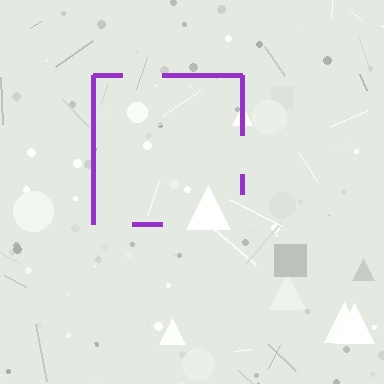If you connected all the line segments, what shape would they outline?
They would outline a square.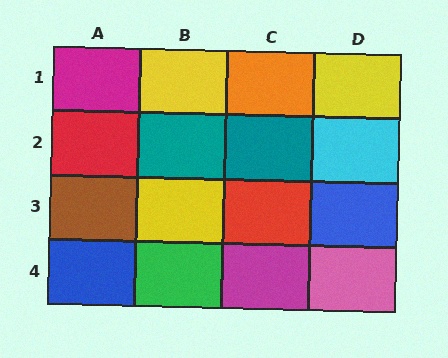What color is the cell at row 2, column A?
Red.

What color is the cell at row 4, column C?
Magenta.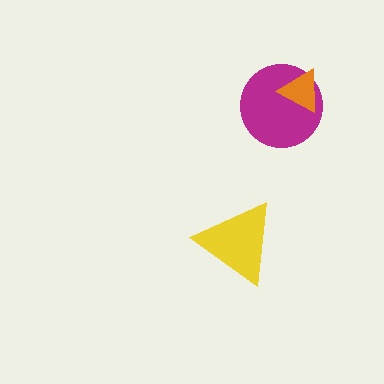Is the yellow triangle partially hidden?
No, no other shape covers it.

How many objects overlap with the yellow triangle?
0 objects overlap with the yellow triangle.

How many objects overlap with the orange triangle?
1 object overlaps with the orange triangle.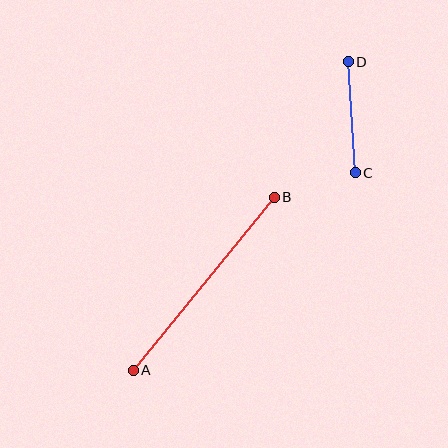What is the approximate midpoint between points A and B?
The midpoint is at approximately (204, 284) pixels.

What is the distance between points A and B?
The distance is approximately 223 pixels.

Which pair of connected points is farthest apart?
Points A and B are farthest apart.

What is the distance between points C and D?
The distance is approximately 111 pixels.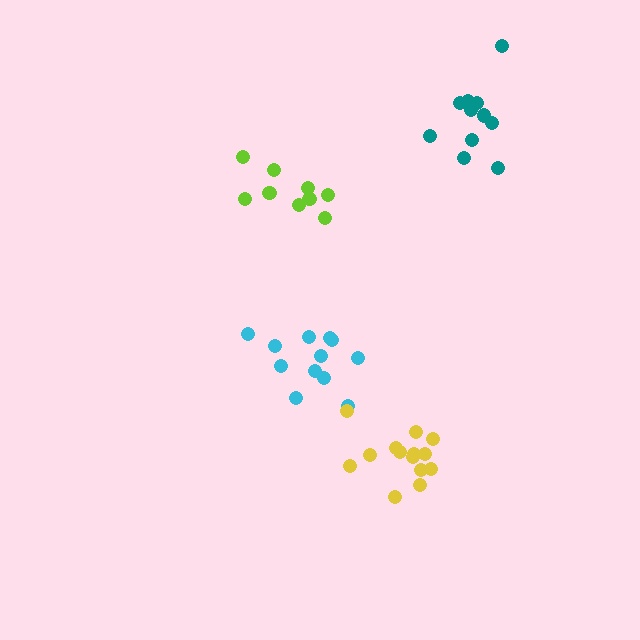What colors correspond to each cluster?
The clusters are colored: cyan, yellow, lime, teal.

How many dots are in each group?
Group 1: 12 dots, Group 2: 14 dots, Group 3: 9 dots, Group 4: 12 dots (47 total).